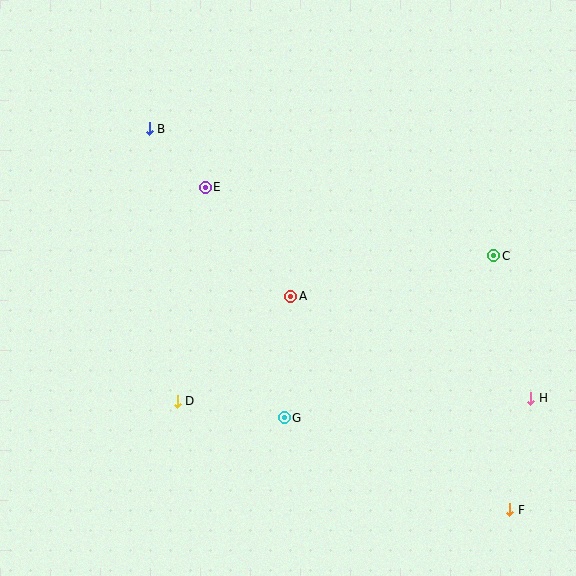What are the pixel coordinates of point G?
Point G is at (284, 418).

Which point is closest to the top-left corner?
Point B is closest to the top-left corner.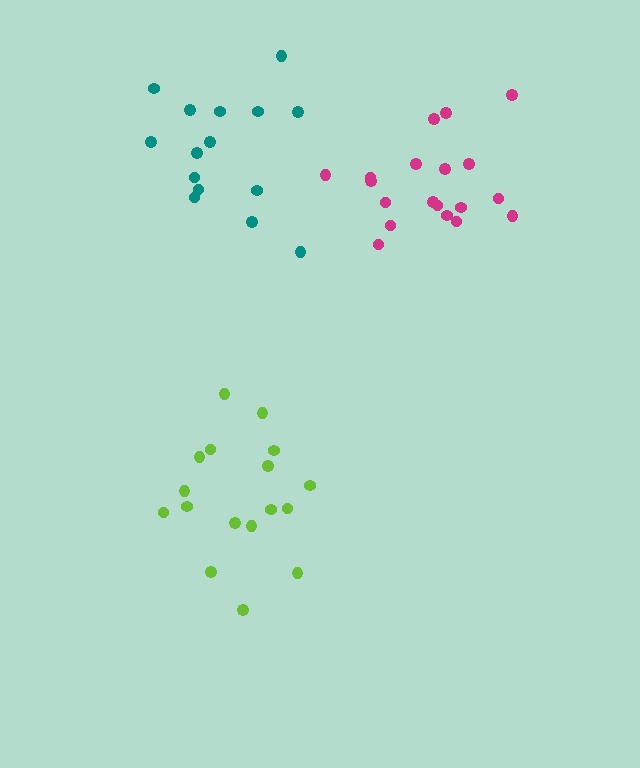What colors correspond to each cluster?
The clusters are colored: lime, magenta, teal.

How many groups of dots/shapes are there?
There are 3 groups.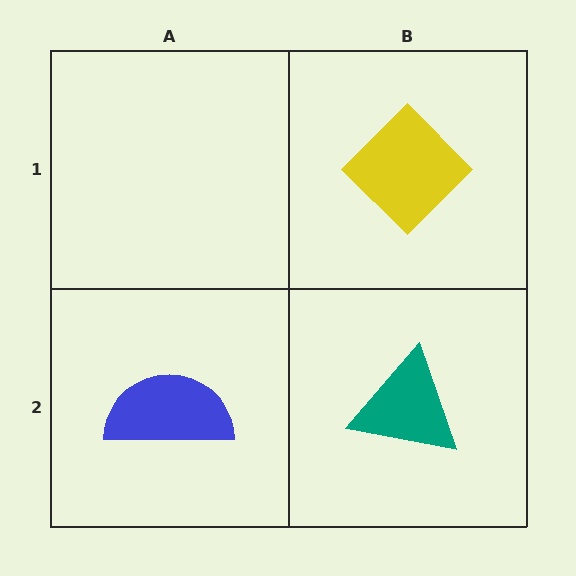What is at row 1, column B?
A yellow diamond.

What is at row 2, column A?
A blue semicircle.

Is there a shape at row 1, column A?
No, that cell is empty.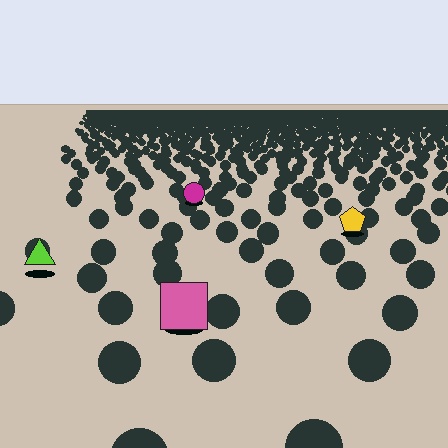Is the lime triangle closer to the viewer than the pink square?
No. The pink square is closer — you can tell from the texture gradient: the ground texture is coarser near it.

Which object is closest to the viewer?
The pink square is closest. The texture marks near it are larger and more spread out.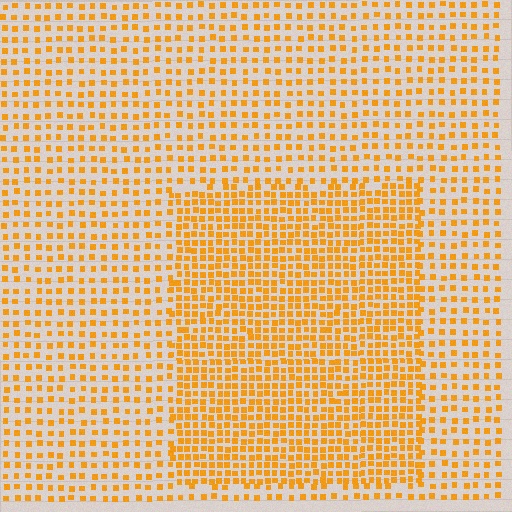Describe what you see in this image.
The image contains small orange elements arranged at two different densities. A rectangle-shaped region is visible where the elements are more densely packed than the surrounding area.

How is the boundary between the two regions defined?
The boundary is defined by a change in element density (approximately 1.9x ratio). All elements are the same color, size, and shape.